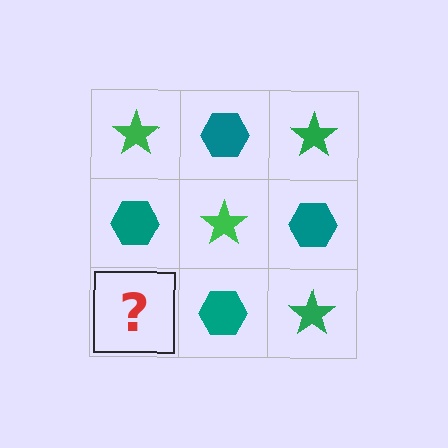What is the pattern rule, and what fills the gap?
The rule is that it alternates green star and teal hexagon in a checkerboard pattern. The gap should be filled with a green star.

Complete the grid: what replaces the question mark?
The question mark should be replaced with a green star.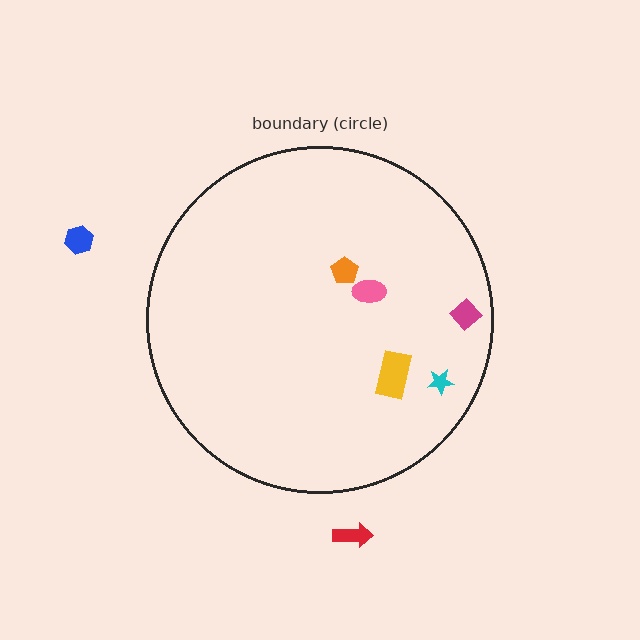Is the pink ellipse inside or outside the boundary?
Inside.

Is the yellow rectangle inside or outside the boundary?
Inside.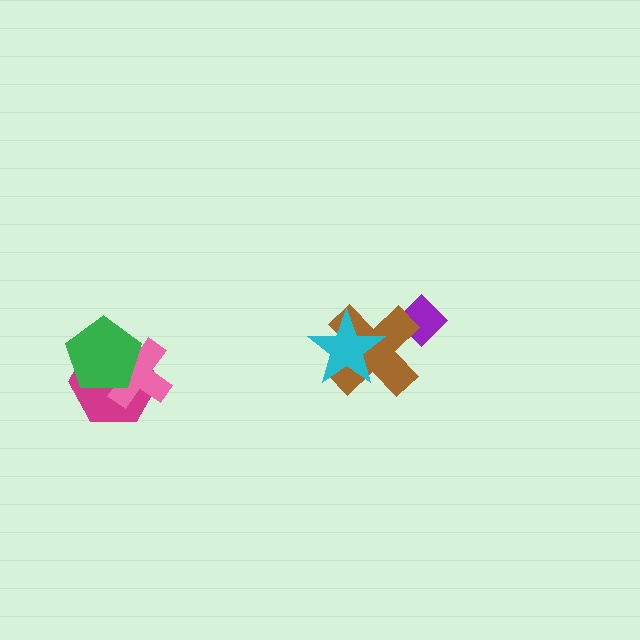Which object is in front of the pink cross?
The green pentagon is in front of the pink cross.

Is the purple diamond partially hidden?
Yes, it is partially covered by another shape.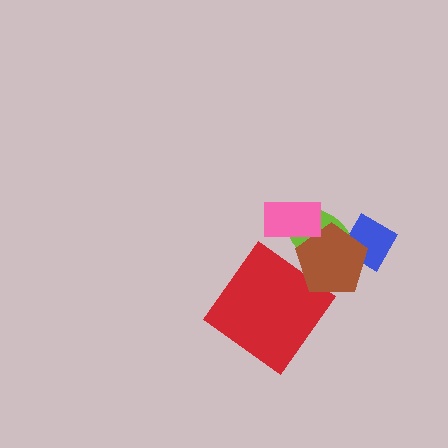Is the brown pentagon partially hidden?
Yes, it is partially covered by another shape.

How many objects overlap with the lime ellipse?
3 objects overlap with the lime ellipse.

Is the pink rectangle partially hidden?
No, no other shape covers it.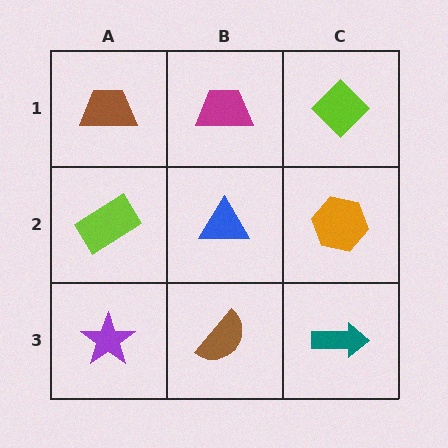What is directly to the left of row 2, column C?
A blue triangle.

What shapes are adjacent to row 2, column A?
A brown trapezoid (row 1, column A), a purple star (row 3, column A), a blue triangle (row 2, column B).